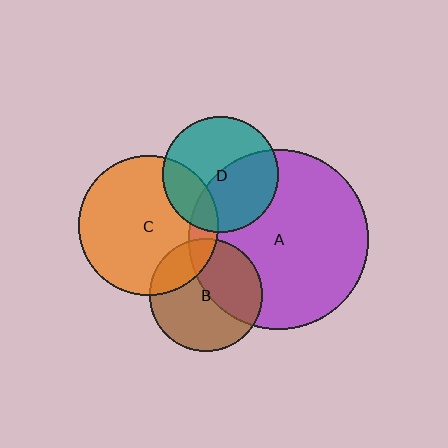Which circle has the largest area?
Circle A (purple).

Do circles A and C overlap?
Yes.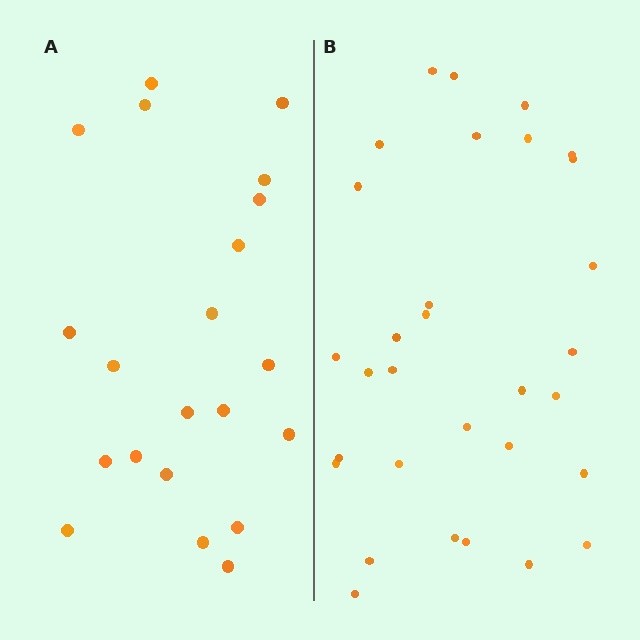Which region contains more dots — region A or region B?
Region B (the right region) has more dots.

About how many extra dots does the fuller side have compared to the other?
Region B has roughly 10 or so more dots than region A.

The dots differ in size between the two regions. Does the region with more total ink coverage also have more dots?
No. Region A has more total ink coverage because its dots are larger, but region B actually contains more individual dots. Total area can be misleading — the number of items is what matters here.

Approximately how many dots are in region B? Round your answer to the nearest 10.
About 30 dots. (The exact count is 31, which rounds to 30.)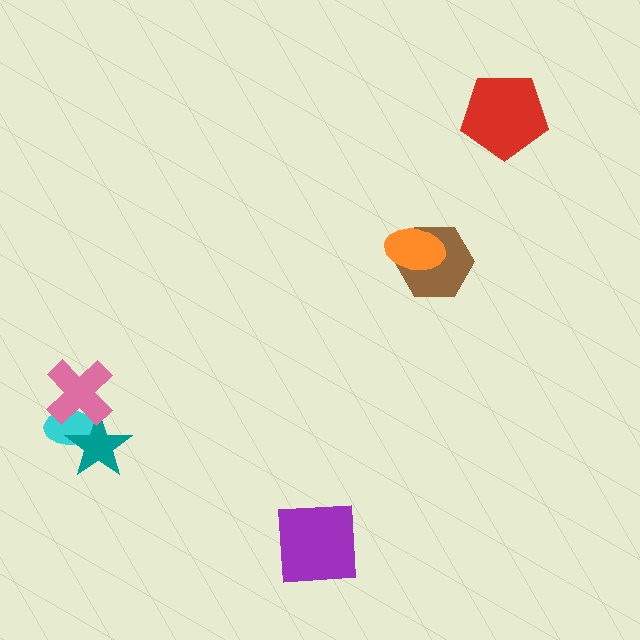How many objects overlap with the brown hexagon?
1 object overlaps with the brown hexagon.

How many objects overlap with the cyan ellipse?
2 objects overlap with the cyan ellipse.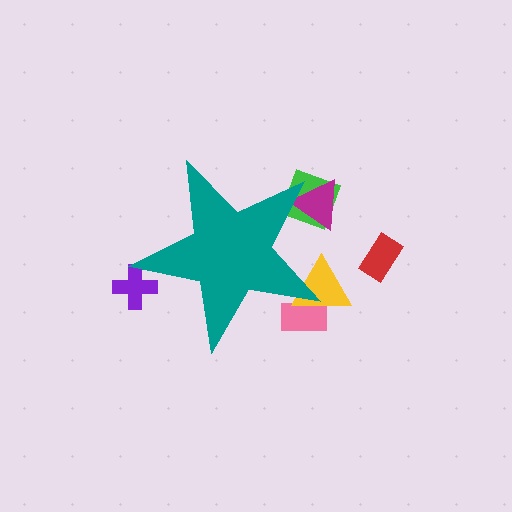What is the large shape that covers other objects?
A teal star.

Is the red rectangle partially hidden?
No, the red rectangle is fully visible.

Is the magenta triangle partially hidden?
Yes, the magenta triangle is partially hidden behind the teal star.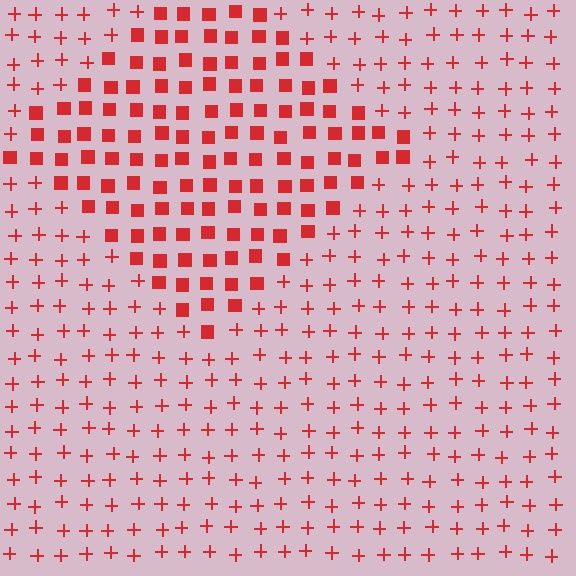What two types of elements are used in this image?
The image uses squares inside the diamond region and plus signs outside it.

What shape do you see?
I see a diamond.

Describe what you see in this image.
The image is filled with small red elements arranged in a uniform grid. A diamond-shaped region contains squares, while the surrounding area contains plus signs. The boundary is defined purely by the change in element shape.